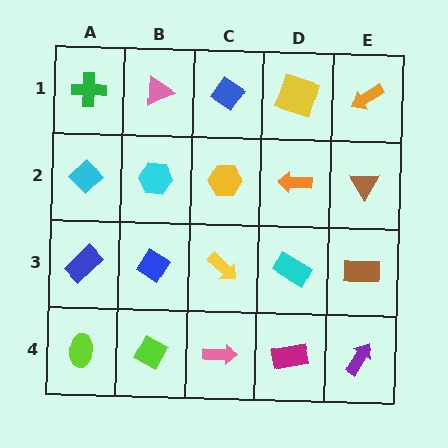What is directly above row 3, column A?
A cyan diamond.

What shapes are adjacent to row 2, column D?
A yellow square (row 1, column D), a cyan rectangle (row 3, column D), a yellow hexagon (row 2, column C), a brown triangle (row 2, column E).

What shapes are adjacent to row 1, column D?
An orange arrow (row 2, column D), a blue diamond (row 1, column C), an orange arrow (row 1, column E).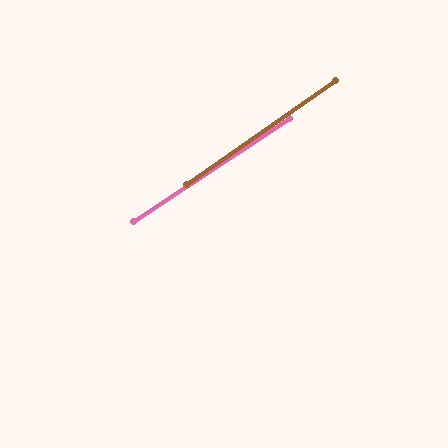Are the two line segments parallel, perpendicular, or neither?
Parallel — their directions differ by only 1.4°.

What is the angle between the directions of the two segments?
Approximately 1 degree.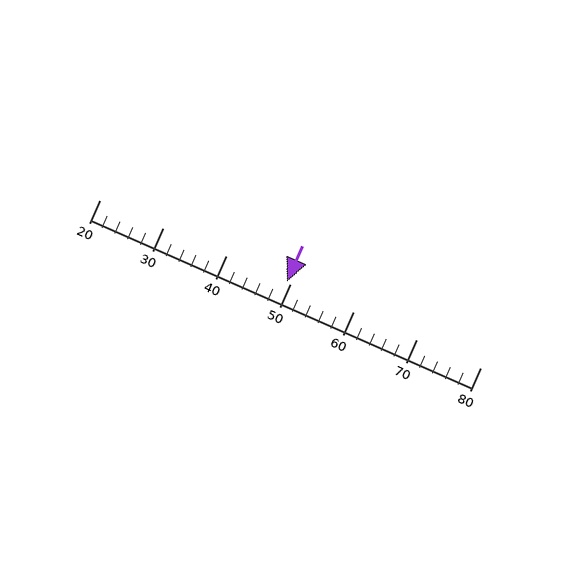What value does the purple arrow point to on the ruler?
The purple arrow points to approximately 50.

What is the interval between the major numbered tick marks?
The major tick marks are spaced 10 units apart.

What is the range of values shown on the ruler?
The ruler shows values from 20 to 80.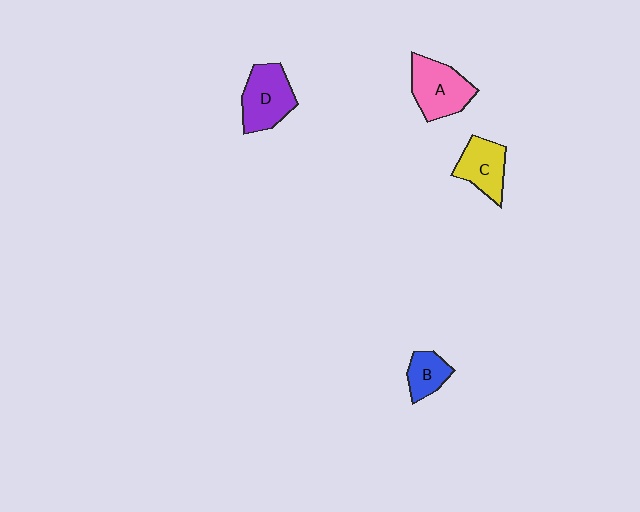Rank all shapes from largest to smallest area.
From largest to smallest: A (pink), D (purple), C (yellow), B (blue).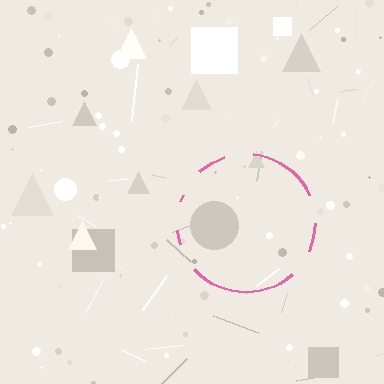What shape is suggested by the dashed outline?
The dashed outline suggests a circle.